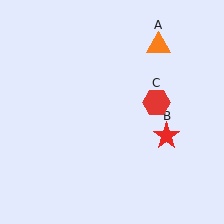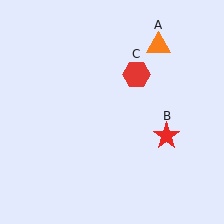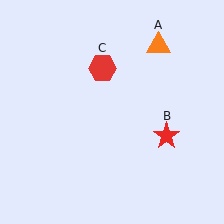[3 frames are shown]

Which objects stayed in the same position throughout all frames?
Orange triangle (object A) and red star (object B) remained stationary.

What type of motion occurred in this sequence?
The red hexagon (object C) rotated counterclockwise around the center of the scene.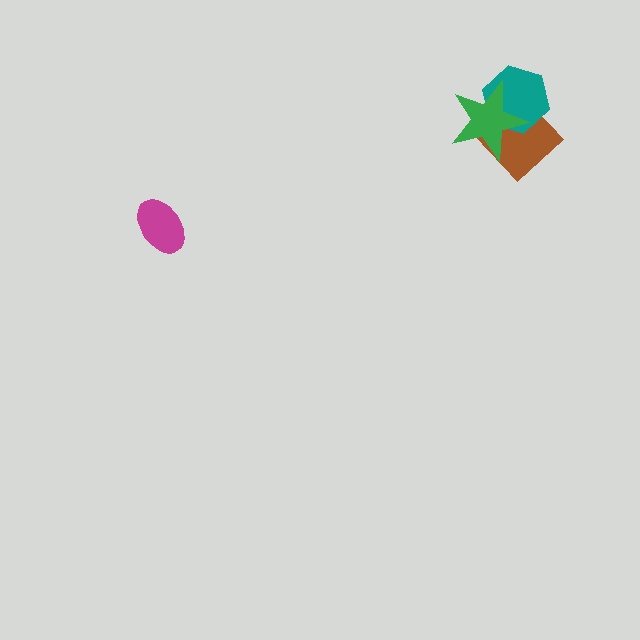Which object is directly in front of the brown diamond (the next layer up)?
The teal hexagon is directly in front of the brown diamond.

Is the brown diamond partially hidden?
Yes, it is partially covered by another shape.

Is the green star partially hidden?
No, no other shape covers it.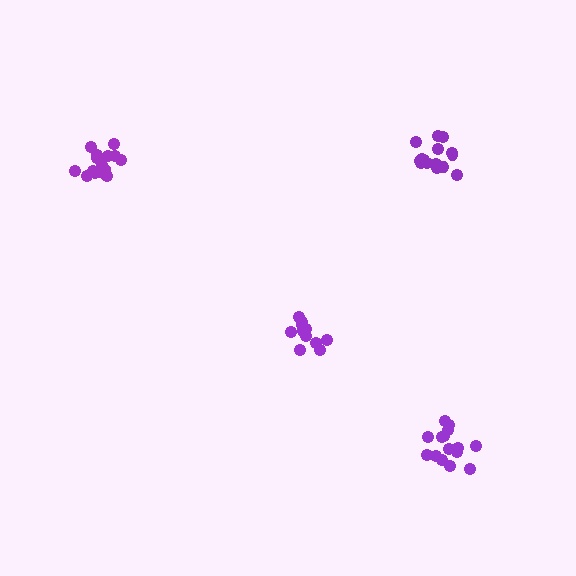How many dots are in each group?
Group 1: 15 dots, Group 2: 11 dots, Group 3: 15 dots, Group 4: 15 dots (56 total).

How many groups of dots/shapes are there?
There are 4 groups.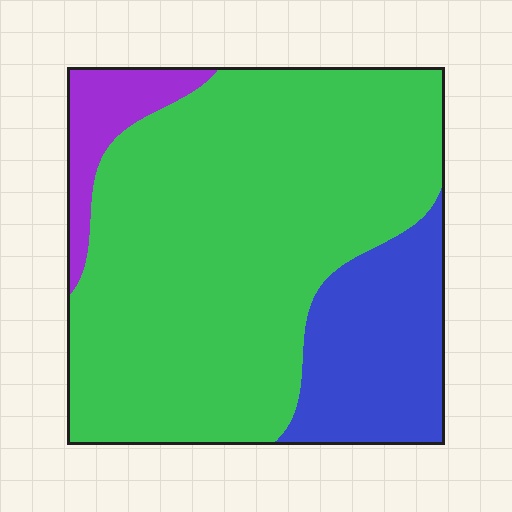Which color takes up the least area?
Purple, at roughly 10%.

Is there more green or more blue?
Green.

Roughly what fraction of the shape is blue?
Blue covers around 20% of the shape.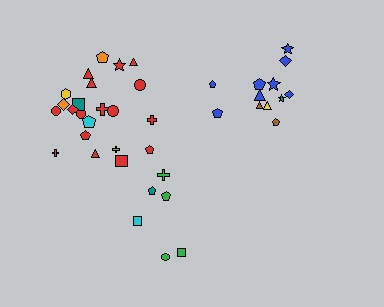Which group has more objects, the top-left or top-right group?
The top-left group.